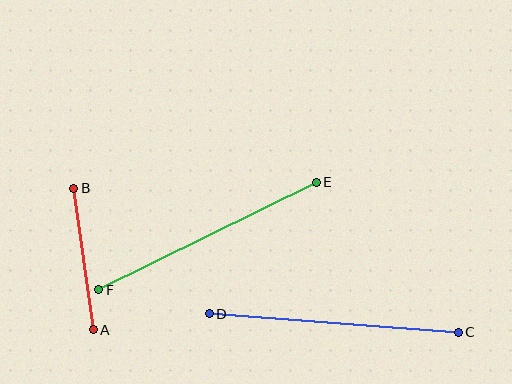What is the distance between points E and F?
The distance is approximately 242 pixels.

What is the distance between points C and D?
The distance is approximately 250 pixels.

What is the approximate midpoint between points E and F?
The midpoint is at approximately (207, 236) pixels.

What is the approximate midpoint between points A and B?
The midpoint is at approximately (83, 259) pixels.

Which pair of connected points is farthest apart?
Points C and D are farthest apart.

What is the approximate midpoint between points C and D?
The midpoint is at approximately (334, 323) pixels.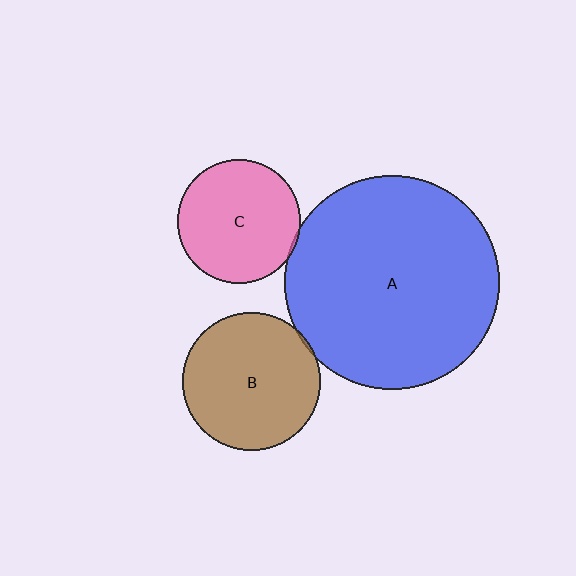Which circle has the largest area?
Circle A (blue).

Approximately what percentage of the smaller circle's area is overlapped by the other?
Approximately 5%.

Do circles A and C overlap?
Yes.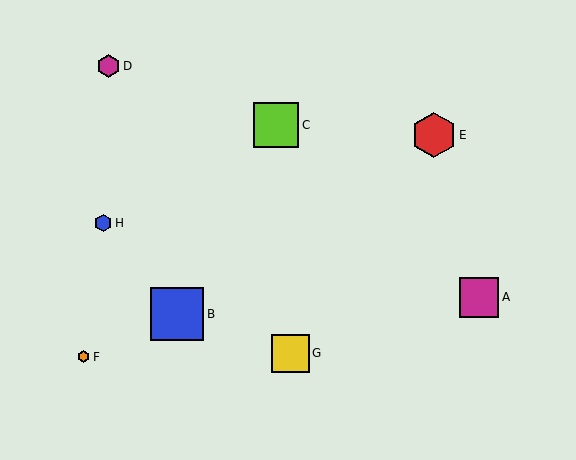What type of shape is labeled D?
Shape D is a magenta hexagon.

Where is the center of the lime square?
The center of the lime square is at (276, 125).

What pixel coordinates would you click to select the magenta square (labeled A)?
Click at (479, 297) to select the magenta square A.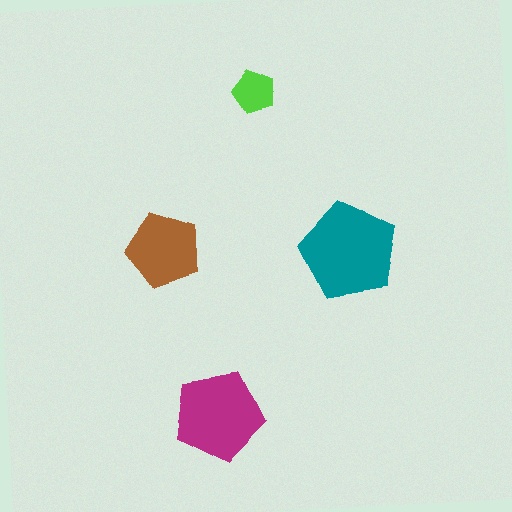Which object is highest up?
The lime pentagon is topmost.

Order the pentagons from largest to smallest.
the teal one, the magenta one, the brown one, the lime one.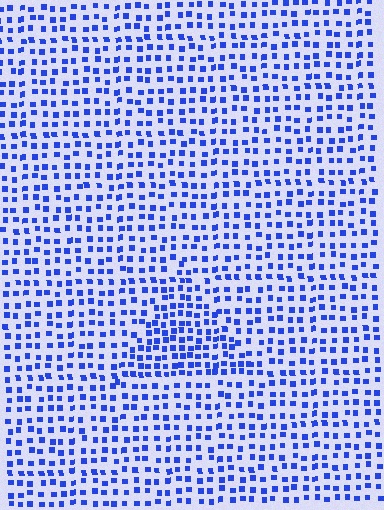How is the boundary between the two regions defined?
The boundary is defined by a change in element density (approximately 1.6x ratio). All elements are the same color, size, and shape.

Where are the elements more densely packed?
The elements are more densely packed inside the triangle boundary.